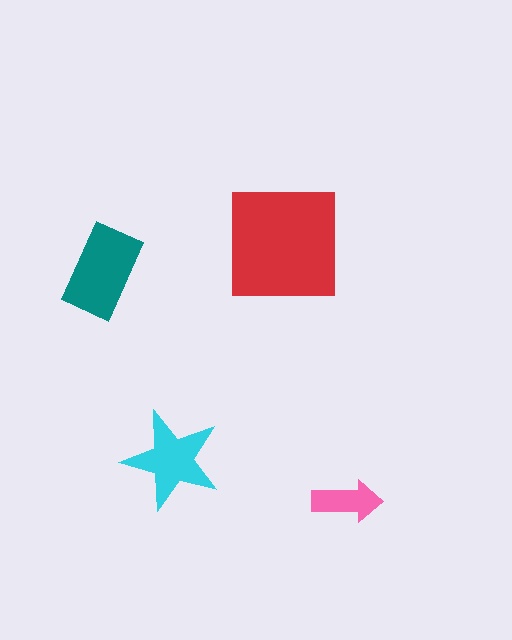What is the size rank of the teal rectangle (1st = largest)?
2nd.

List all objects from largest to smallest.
The red square, the teal rectangle, the cyan star, the pink arrow.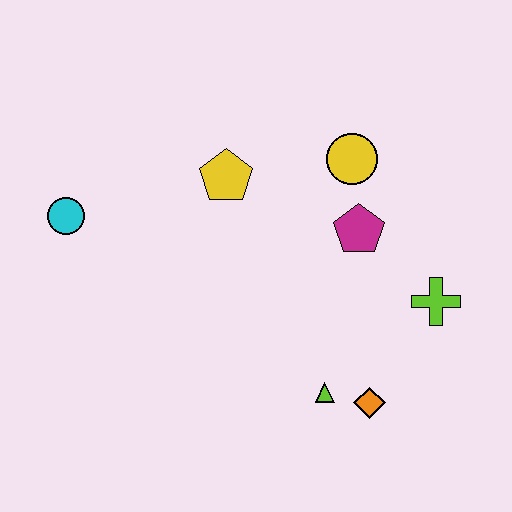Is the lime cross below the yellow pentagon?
Yes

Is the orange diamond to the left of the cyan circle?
No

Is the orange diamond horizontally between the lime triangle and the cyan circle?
No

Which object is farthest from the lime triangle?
The cyan circle is farthest from the lime triangle.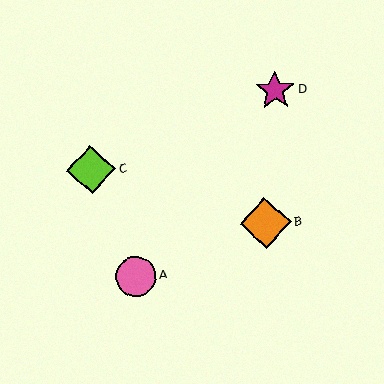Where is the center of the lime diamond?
The center of the lime diamond is at (91, 170).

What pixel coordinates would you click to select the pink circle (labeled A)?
Click at (136, 277) to select the pink circle A.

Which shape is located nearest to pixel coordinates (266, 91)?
The magenta star (labeled D) at (275, 91) is nearest to that location.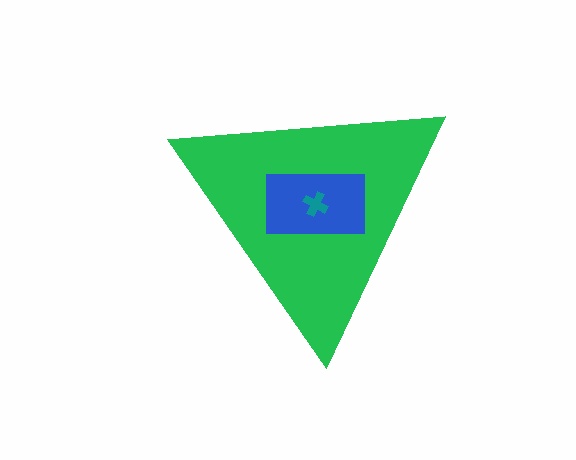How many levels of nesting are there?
3.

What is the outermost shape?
The green triangle.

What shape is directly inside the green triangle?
The blue rectangle.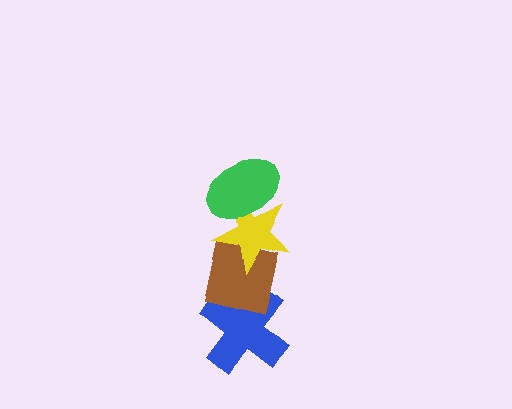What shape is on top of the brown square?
The yellow star is on top of the brown square.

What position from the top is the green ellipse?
The green ellipse is 1st from the top.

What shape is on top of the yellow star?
The green ellipse is on top of the yellow star.